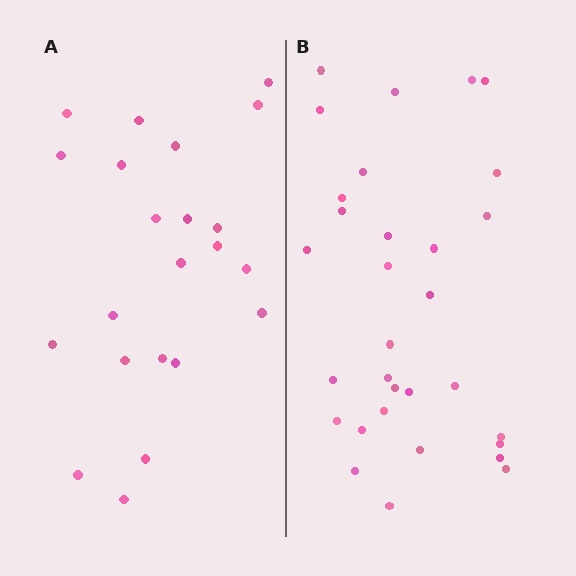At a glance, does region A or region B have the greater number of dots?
Region B (the right region) has more dots.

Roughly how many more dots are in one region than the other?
Region B has roughly 8 or so more dots than region A.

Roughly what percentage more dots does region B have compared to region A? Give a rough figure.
About 40% more.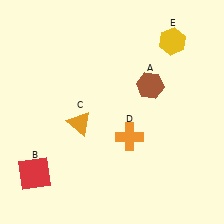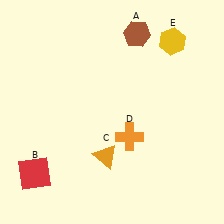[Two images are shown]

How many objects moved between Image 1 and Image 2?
2 objects moved between the two images.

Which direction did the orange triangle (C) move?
The orange triangle (C) moved down.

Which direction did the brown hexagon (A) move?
The brown hexagon (A) moved up.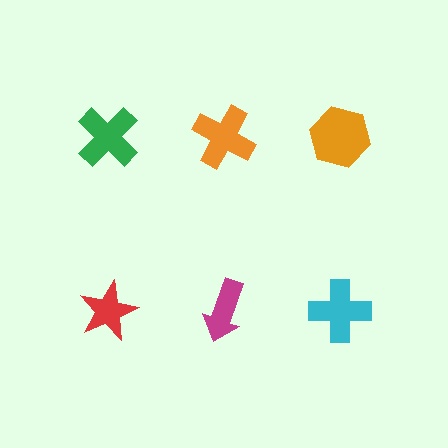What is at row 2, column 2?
A magenta arrow.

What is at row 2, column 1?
A red star.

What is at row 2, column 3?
A cyan cross.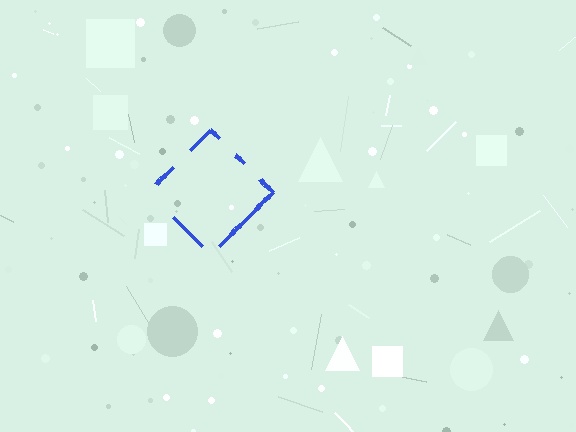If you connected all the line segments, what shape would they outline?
They would outline a diamond.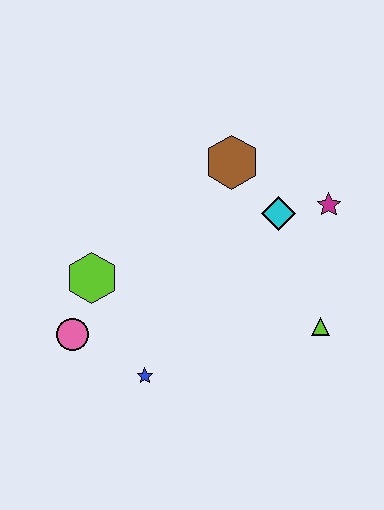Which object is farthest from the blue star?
The magenta star is farthest from the blue star.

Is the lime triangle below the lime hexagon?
Yes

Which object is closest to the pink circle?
The lime hexagon is closest to the pink circle.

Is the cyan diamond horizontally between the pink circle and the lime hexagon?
No